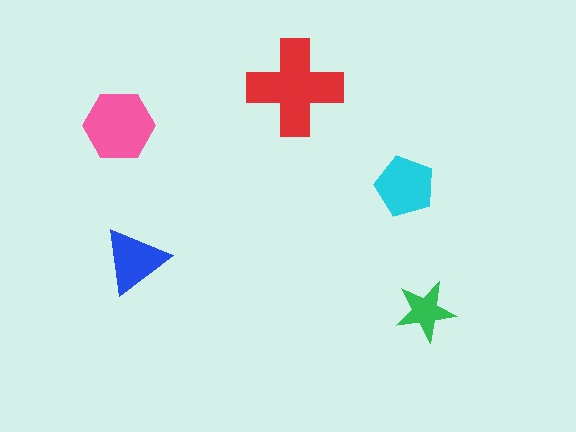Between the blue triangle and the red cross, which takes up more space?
The red cross.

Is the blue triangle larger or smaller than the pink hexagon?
Smaller.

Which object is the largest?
The red cross.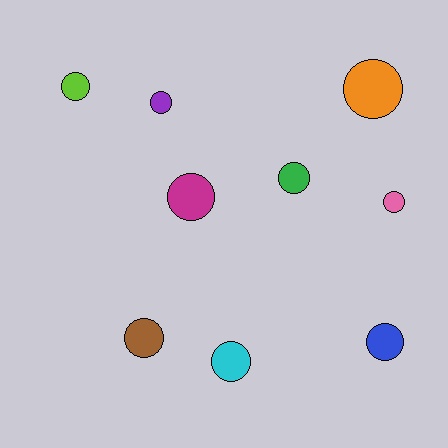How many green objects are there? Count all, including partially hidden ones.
There is 1 green object.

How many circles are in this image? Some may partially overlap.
There are 9 circles.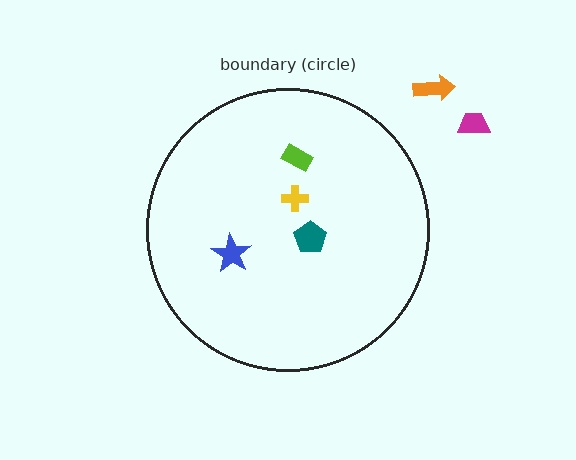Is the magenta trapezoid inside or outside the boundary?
Outside.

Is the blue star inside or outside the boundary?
Inside.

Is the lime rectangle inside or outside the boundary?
Inside.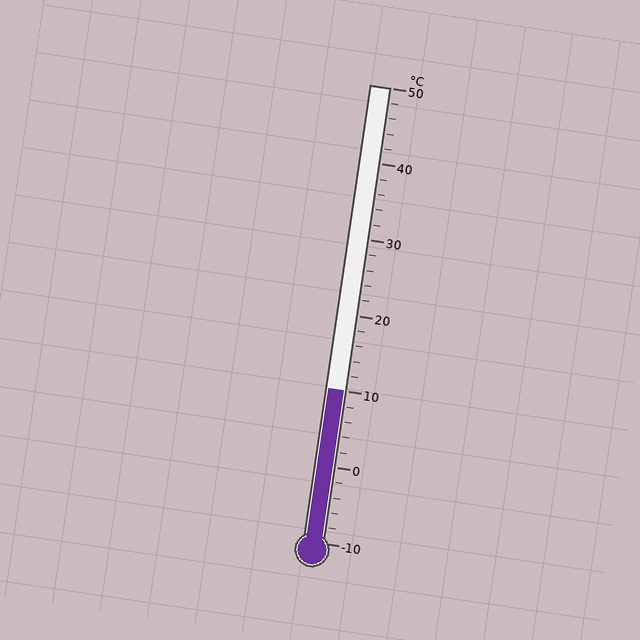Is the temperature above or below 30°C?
The temperature is below 30°C.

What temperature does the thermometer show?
The thermometer shows approximately 10°C.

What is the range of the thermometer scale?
The thermometer scale ranges from -10°C to 50°C.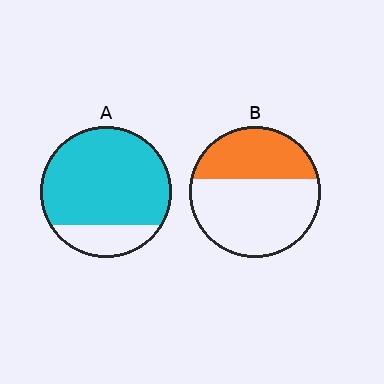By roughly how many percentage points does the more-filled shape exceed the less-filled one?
By roughly 45 percentage points (A over B).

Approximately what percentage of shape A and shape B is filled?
A is approximately 80% and B is approximately 40%.